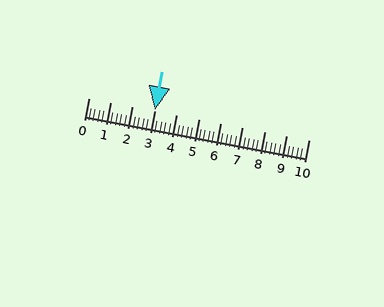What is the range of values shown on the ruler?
The ruler shows values from 0 to 10.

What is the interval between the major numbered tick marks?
The major tick marks are spaced 1 units apart.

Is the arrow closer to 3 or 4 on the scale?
The arrow is closer to 3.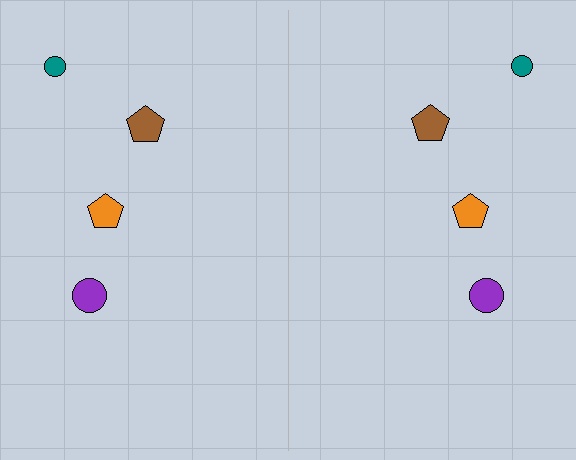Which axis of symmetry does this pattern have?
The pattern has a vertical axis of symmetry running through the center of the image.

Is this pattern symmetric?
Yes, this pattern has bilateral (reflection) symmetry.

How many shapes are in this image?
There are 8 shapes in this image.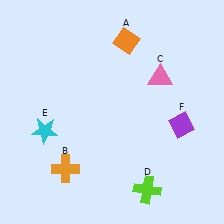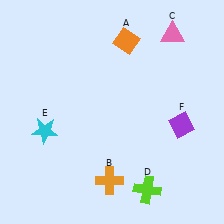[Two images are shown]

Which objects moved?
The objects that moved are: the orange cross (B), the pink triangle (C).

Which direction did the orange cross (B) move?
The orange cross (B) moved right.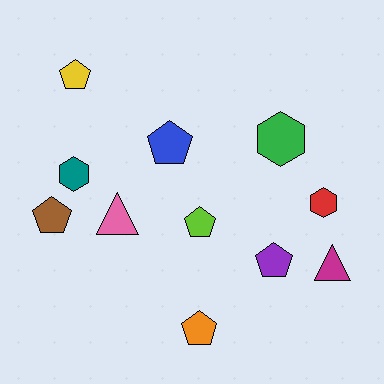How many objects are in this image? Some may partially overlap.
There are 11 objects.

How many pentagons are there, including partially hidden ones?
There are 6 pentagons.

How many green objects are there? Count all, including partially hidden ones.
There is 1 green object.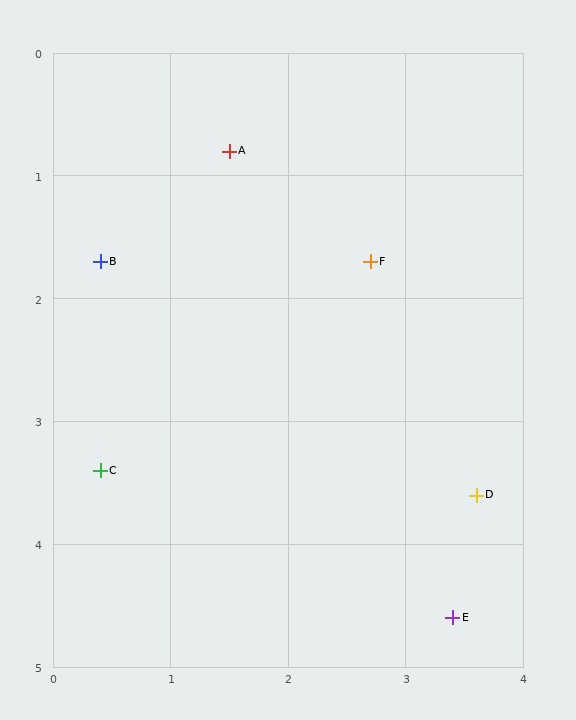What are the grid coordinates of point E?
Point E is at approximately (3.4, 4.6).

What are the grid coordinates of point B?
Point B is at approximately (0.4, 1.7).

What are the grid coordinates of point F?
Point F is at approximately (2.7, 1.7).